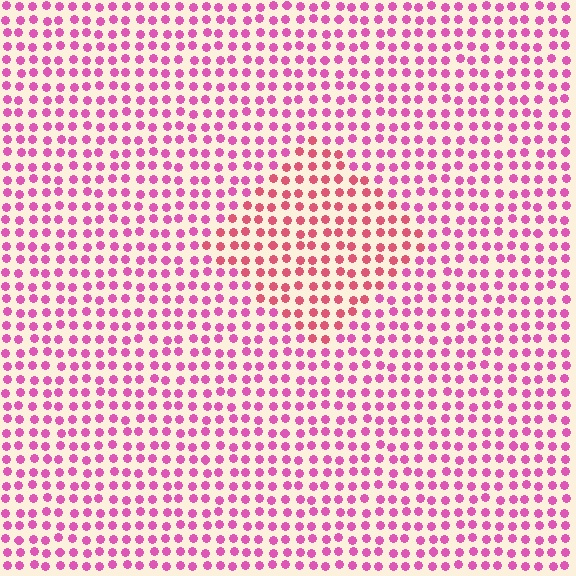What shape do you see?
I see a diamond.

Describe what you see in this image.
The image is filled with small pink elements in a uniform arrangement. A diamond-shaped region is visible where the elements are tinted to a slightly different hue, forming a subtle color boundary.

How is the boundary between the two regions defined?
The boundary is defined purely by a slight shift in hue (about 28 degrees). Spacing, size, and orientation are identical on both sides.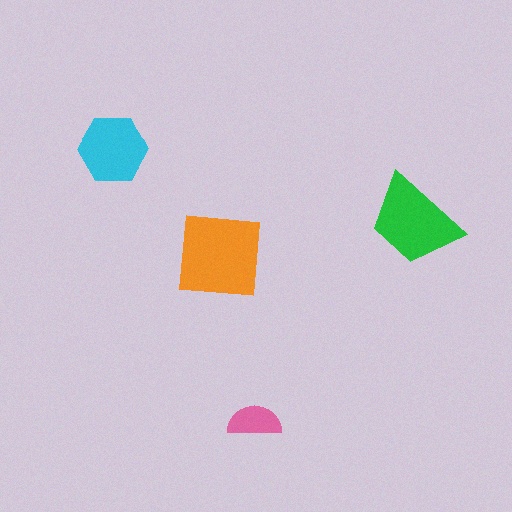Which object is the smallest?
The pink semicircle.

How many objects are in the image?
There are 4 objects in the image.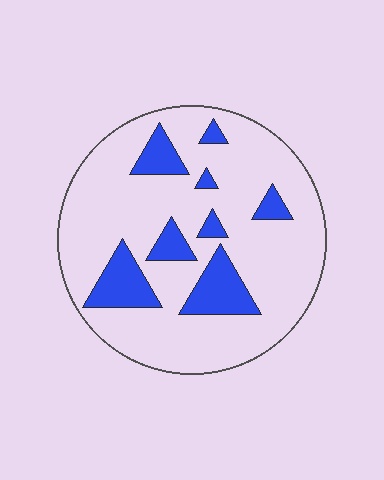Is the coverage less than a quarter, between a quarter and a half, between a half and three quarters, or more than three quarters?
Less than a quarter.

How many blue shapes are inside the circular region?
8.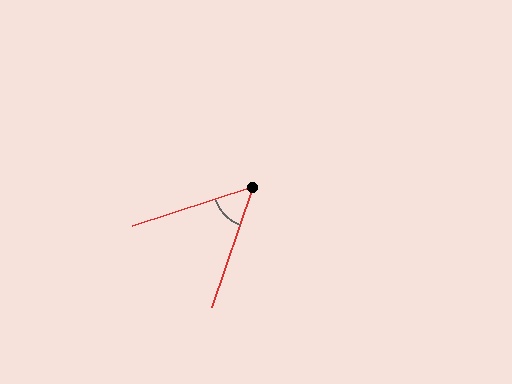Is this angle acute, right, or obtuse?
It is acute.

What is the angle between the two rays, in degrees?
Approximately 53 degrees.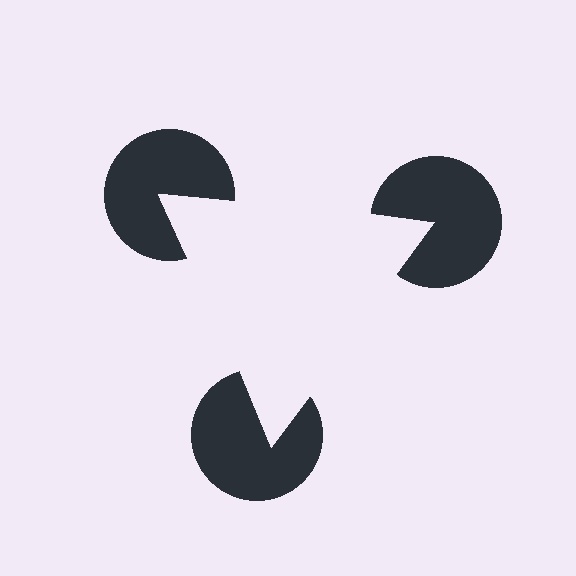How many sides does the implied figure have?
3 sides.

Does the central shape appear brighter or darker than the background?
It typically appears slightly brighter than the background, even though no actual brightness change is drawn.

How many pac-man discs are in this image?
There are 3 — one at each vertex of the illusory triangle.